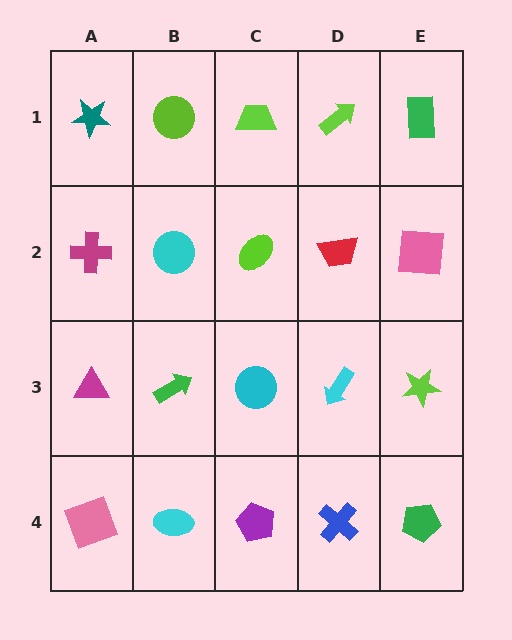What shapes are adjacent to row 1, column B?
A cyan circle (row 2, column B), a teal star (row 1, column A), a lime trapezoid (row 1, column C).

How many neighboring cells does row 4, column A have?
2.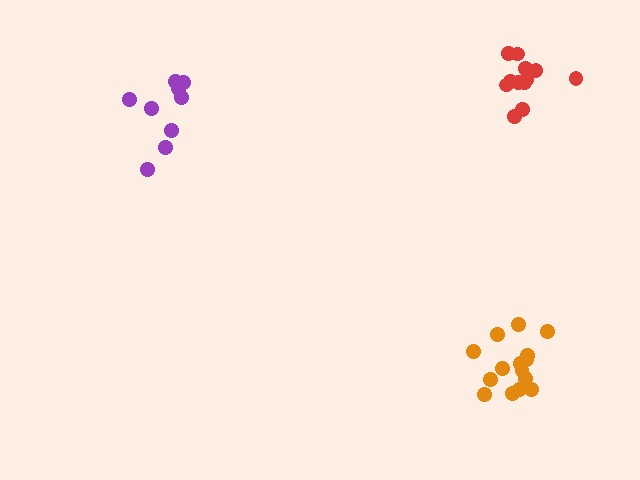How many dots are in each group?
Group 1: 15 dots, Group 2: 12 dots, Group 3: 9 dots (36 total).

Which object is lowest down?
The orange cluster is bottommost.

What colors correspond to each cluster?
The clusters are colored: orange, red, purple.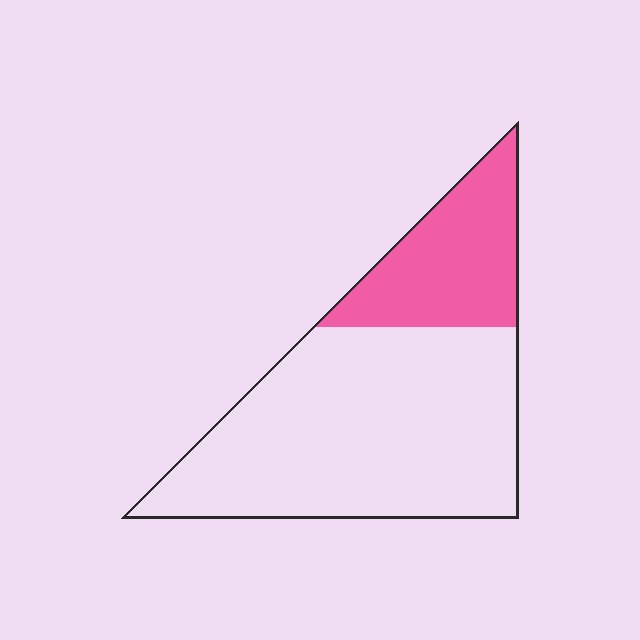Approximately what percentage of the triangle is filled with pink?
Approximately 25%.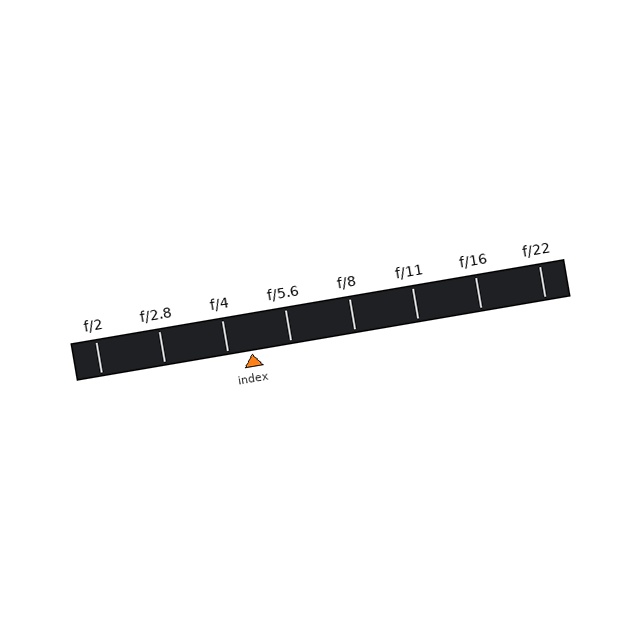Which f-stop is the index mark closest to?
The index mark is closest to f/4.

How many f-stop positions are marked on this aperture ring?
There are 8 f-stop positions marked.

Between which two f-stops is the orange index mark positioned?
The index mark is between f/4 and f/5.6.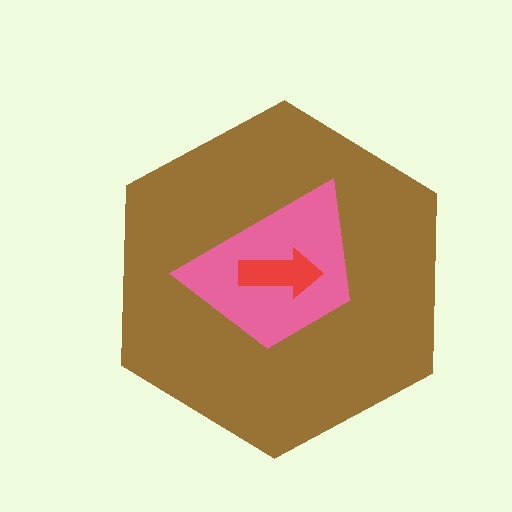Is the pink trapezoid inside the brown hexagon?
Yes.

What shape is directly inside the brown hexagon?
The pink trapezoid.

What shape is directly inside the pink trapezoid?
The red arrow.